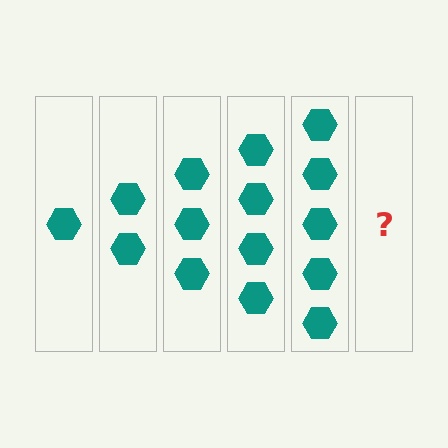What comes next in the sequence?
The next element should be 6 hexagons.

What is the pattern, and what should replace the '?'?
The pattern is that each step adds one more hexagon. The '?' should be 6 hexagons.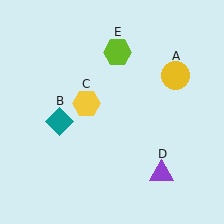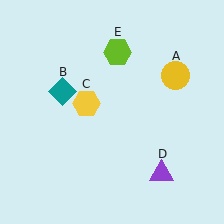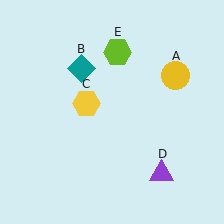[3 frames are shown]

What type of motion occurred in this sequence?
The teal diamond (object B) rotated clockwise around the center of the scene.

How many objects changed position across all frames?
1 object changed position: teal diamond (object B).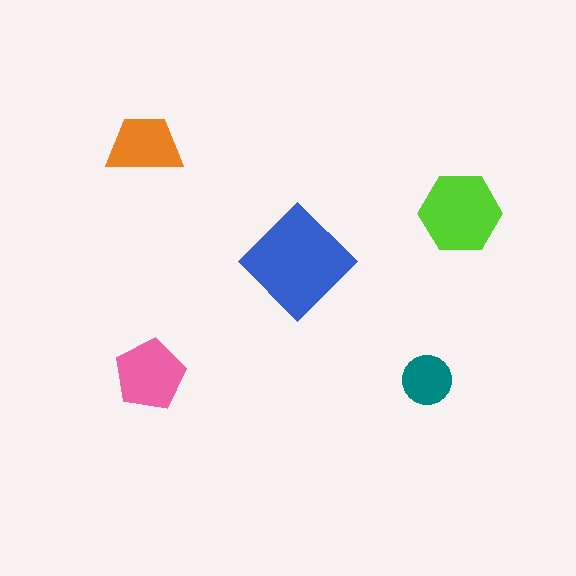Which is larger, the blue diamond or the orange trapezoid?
The blue diamond.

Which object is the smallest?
The teal circle.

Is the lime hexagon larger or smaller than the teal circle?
Larger.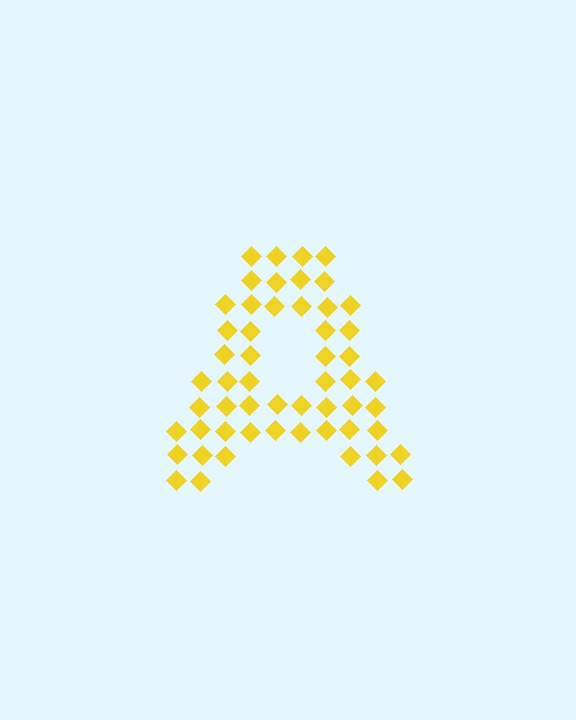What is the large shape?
The large shape is the letter A.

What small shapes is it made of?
It is made of small diamonds.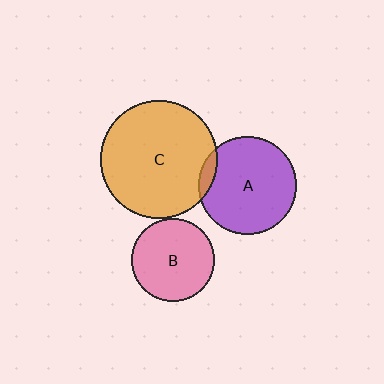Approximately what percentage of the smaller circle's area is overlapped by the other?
Approximately 5%.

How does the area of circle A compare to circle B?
Approximately 1.4 times.